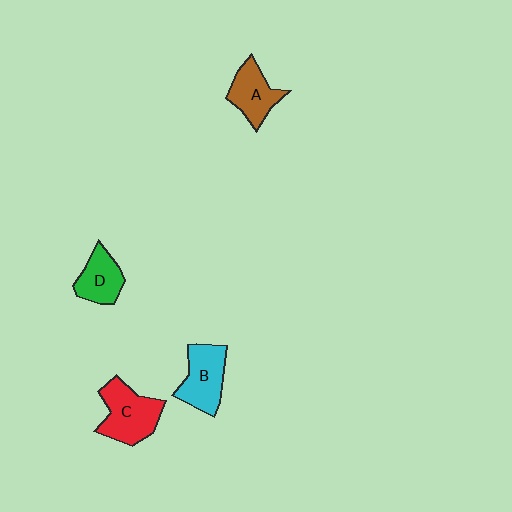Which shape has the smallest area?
Shape D (green).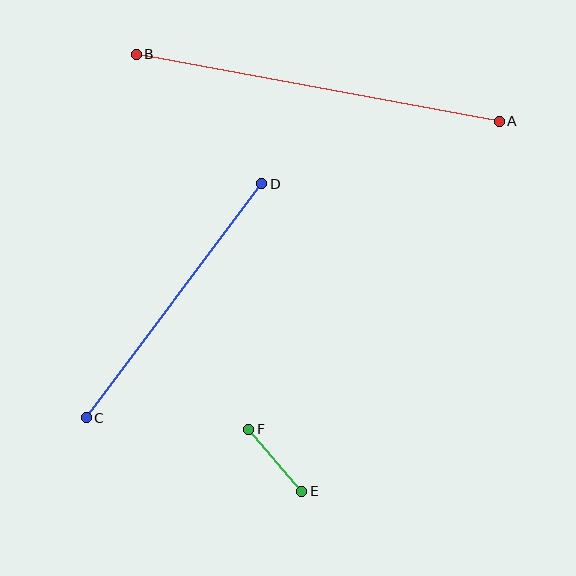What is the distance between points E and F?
The distance is approximately 82 pixels.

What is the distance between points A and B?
The distance is approximately 369 pixels.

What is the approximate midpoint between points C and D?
The midpoint is at approximately (174, 301) pixels.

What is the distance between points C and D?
The distance is approximately 292 pixels.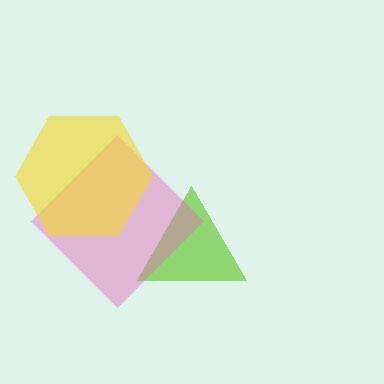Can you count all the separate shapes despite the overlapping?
Yes, there are 3 separate shapes.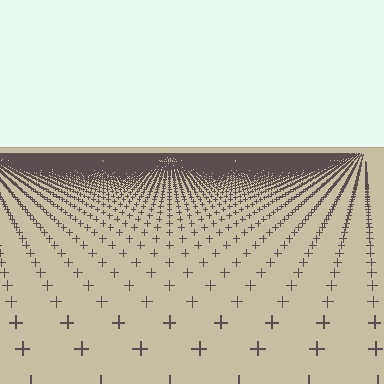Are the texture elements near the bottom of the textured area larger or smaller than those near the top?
Larger. Near the bottom, elements are closer to the viewer and appear at a bigger on-screen size.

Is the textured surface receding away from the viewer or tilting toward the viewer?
The surface is receding away from the viewer. Texture elements get smaller and denser toward the top.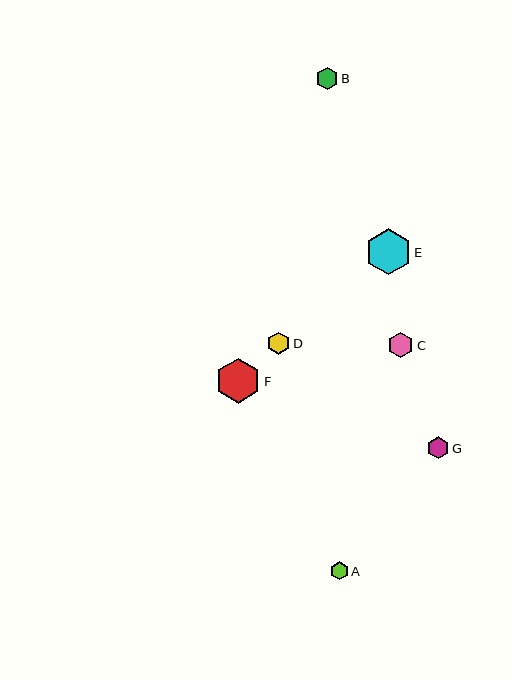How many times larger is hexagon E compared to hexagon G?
Hexagon E is approximately 2.1 times the size of hexagon G.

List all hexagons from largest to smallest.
From largest to smallest: E, F, C, B, D, G, A.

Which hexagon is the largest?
Hexagon E is the largest with a size of approximately 46 pixels.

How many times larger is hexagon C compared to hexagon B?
Hexagon C is approximately 1.1 times the size of hexagon B.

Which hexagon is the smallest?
Hexagon A is the smallest with a size of approximately 19 pixels.